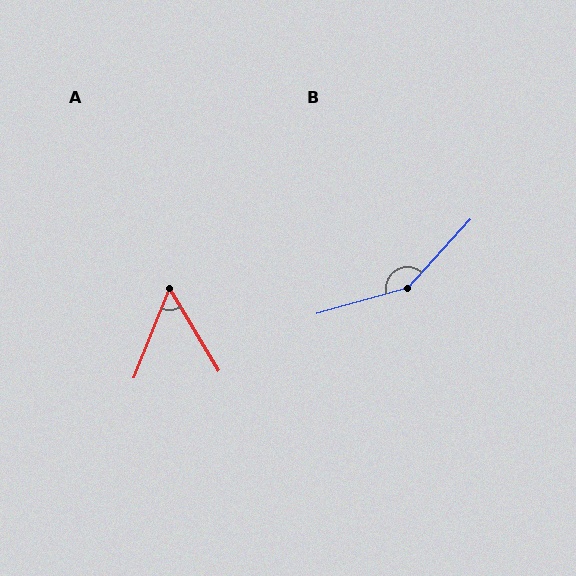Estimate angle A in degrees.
Approximately 53 degrees.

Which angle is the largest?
B, at approximately 148 degrees.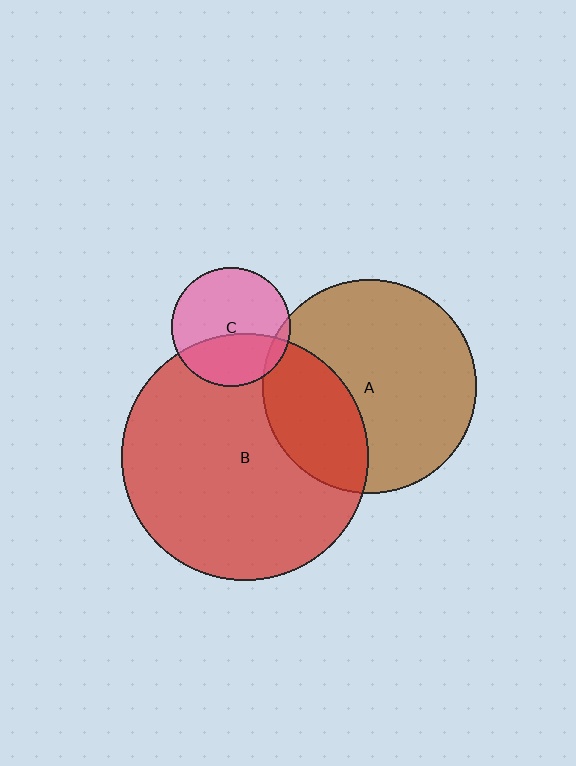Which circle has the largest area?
Circle B (red).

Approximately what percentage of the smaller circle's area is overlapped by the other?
Approximately 5%.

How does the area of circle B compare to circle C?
Approximately 4.3 times.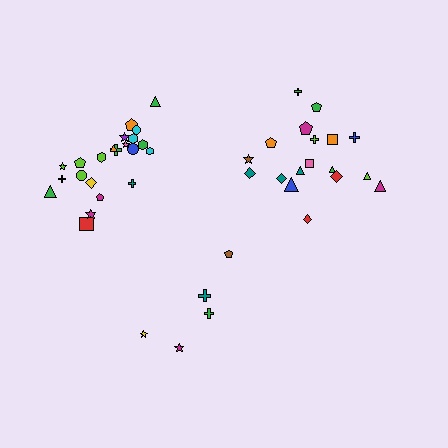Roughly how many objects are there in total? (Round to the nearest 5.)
Roughly 45 objects in total.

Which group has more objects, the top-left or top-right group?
The top-left group.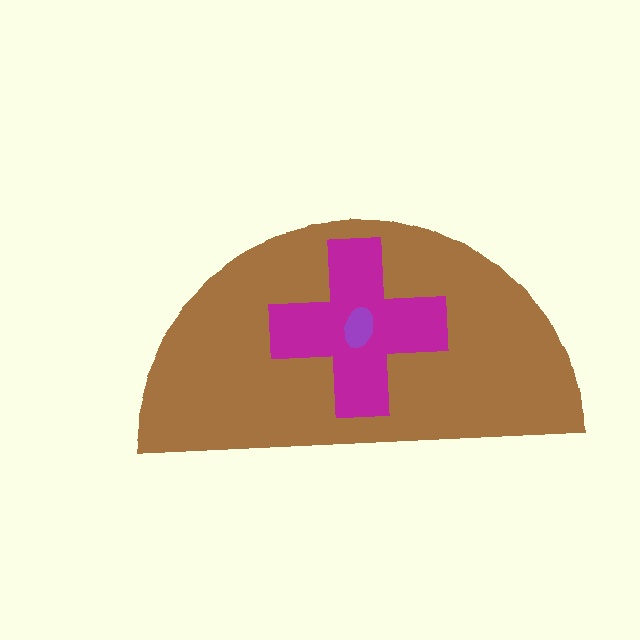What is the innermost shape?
The purple ellipse.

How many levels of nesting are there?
3.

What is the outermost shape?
The brown semicircle.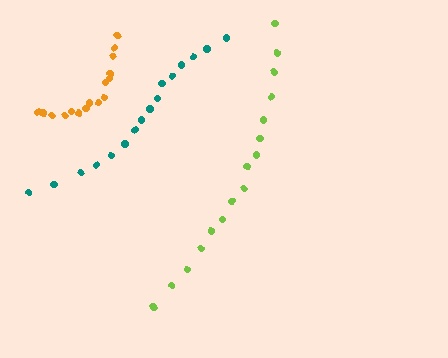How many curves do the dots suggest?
There are 3 distinct paths.